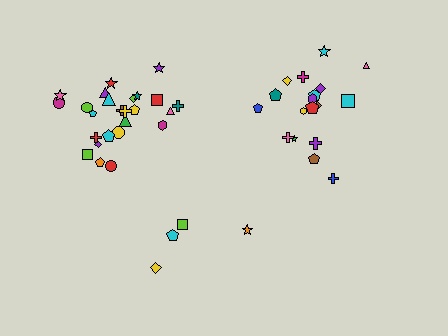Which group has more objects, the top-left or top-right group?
The top-left group.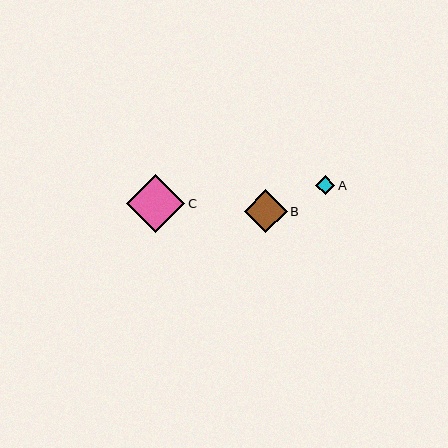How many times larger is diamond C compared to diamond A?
Diamond C is approximately 3.0 times the size of diamond A.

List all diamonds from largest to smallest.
From largest to smallest: C, B, A.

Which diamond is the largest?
Diamond C is the largest with a size of approximately 59 pixels.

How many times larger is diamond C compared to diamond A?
Diamond C is approximately 3.0 times the size of diamond A.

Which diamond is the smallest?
Diamond A is the smallest with a size of approximately 19 pixels.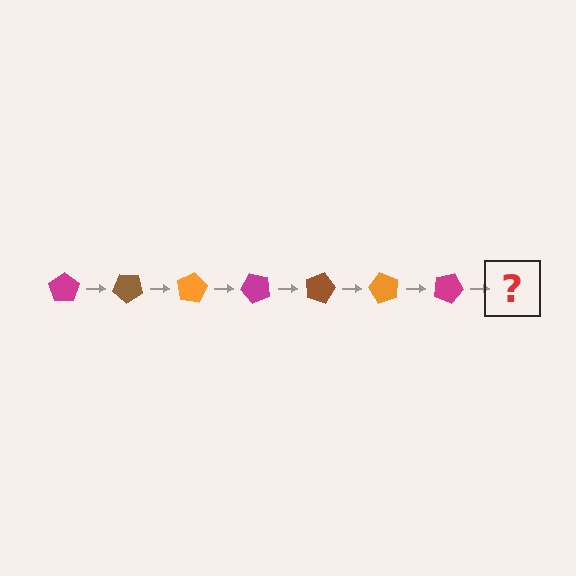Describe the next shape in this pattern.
It should be a brown pentagon, rotated 280 degrees from the start.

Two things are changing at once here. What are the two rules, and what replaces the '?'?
The two rules are that it rotates 40 degrees each step and the color cycles through magenta, brown, and orange. The '?' should be a brown pentagon, rotated 280 degrees from the start.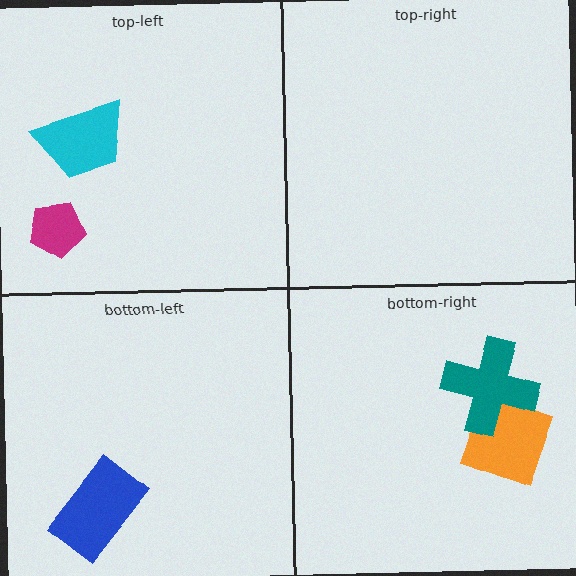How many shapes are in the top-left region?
2.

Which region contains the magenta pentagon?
The top-left region.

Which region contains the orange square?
The bottom-right region.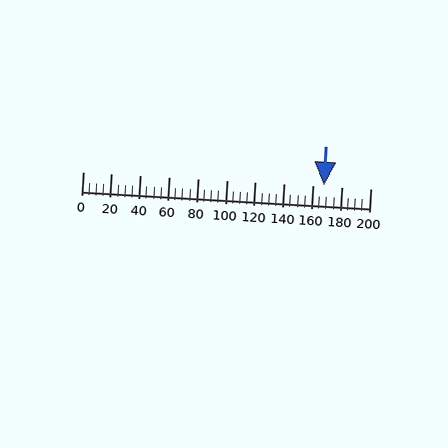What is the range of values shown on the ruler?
The ruler shows values from 0 to 200.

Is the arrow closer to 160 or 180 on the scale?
The arrow is closer to 160.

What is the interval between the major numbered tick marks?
The major tick marks are spaced 20 units apart.